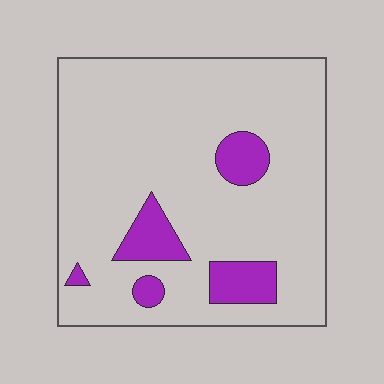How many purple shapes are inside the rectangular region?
5.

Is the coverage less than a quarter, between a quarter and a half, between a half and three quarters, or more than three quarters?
Less than a quarter.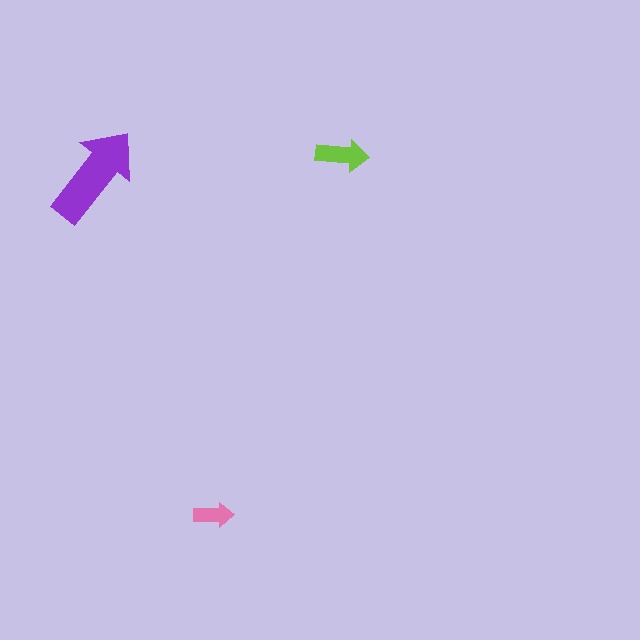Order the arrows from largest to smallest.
the purple one, the lime one, the pink one.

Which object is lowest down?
The pink arrow is bottommost.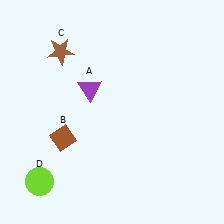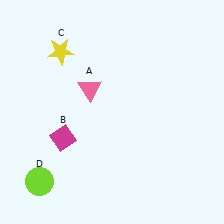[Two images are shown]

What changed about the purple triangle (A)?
In Image 1, A is purple. In Image 2, it changed to pink.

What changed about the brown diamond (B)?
In Image 1, B is brown. In Image 2, it changed to magenta.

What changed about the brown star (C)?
In Image 1, C is brown. In Image 2, it changed to yellow.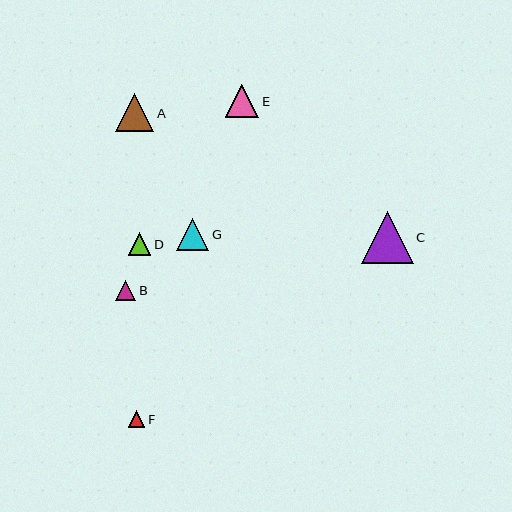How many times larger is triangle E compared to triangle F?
Triangle E is approximately 2.0 times the size of triangle F.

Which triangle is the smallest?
Triangle F is the smallest with a size of approximately 17 pixels.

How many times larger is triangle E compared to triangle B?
Triangle E is approximately 1.7 times the size of triangle B.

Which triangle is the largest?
Triangle C is the largest with a size of approximately 52 pixels.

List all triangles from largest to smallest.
From largest to smallest: C, A, E, G, D, B, F.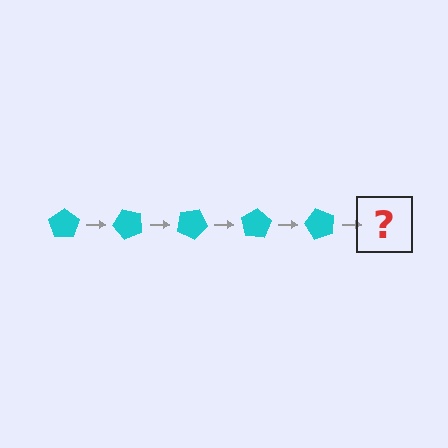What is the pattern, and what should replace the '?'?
The pattern is that the pentagon rotates 50 degrees each step. The '?' should be a cyan pentagon rotated 250 degrees.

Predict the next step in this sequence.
The next step is a cyan pentagon rotated 250 degrees.